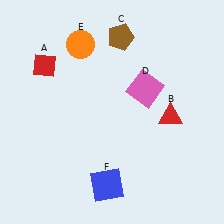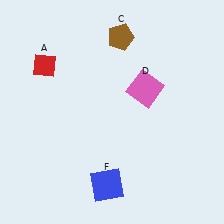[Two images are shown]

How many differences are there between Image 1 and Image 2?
There are 2 differences between the two images.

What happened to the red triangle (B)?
The red triangle (B) was removed in Image 2. It was in the bottom-right area of Image 1.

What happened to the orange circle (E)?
The orange circle (E) was removed in Image 2. It was in the top-left area of Image 1.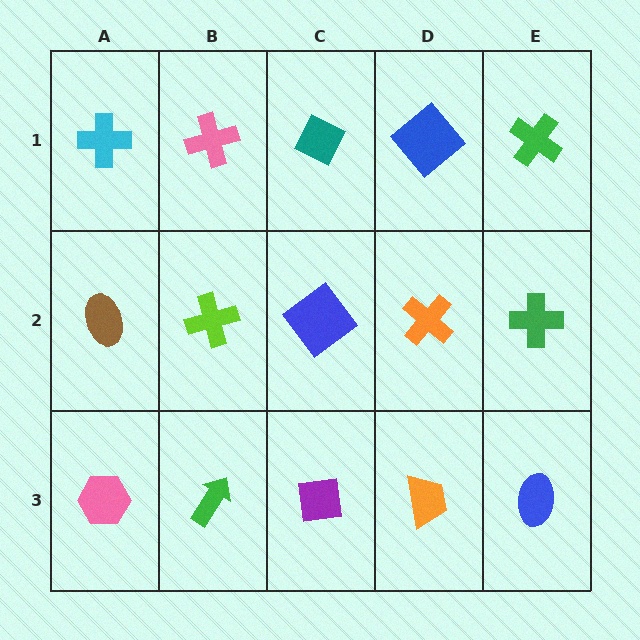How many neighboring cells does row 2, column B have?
4.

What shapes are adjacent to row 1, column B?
A lime cross (row 2, column B), a cyan cross (row 1, column A), a teal diamond (row 1, column C).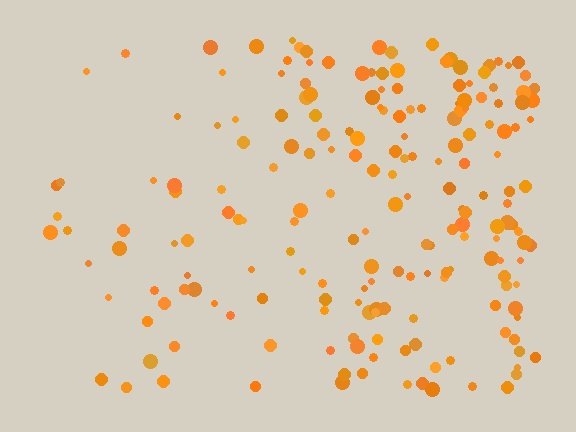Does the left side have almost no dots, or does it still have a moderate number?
Still a moderate number, just noticeably fewer than the right.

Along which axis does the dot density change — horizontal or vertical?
Horizontal.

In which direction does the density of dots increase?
From left to right, with the right side densest.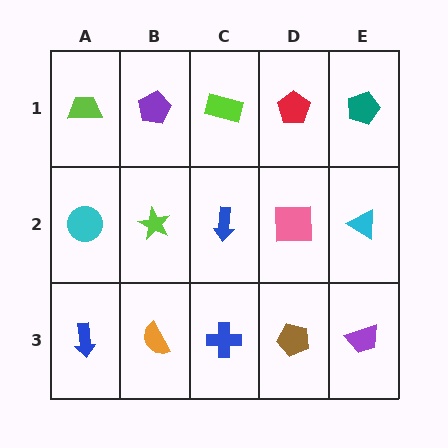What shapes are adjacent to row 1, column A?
A cyan circle (row 2, column A), a purple pentagon (row 1, column B).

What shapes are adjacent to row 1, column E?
A cyan triangle (row 2, column E), a red pentagon (row 1, column D).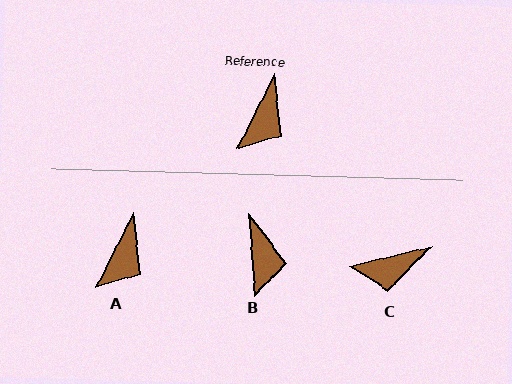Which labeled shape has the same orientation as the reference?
A.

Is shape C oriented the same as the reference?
No, it is off by about 50 degrees.